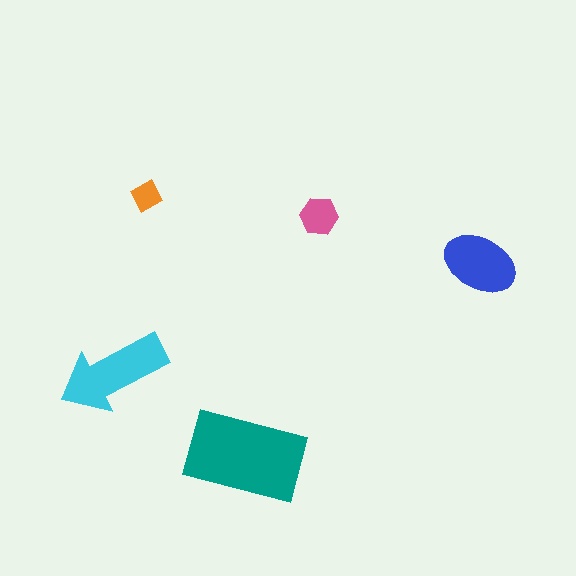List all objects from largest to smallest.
The teal rectangle, the cyan arrow, the blue ellipse, the pink hexagon, the orange diamond.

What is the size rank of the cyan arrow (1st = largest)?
2nd.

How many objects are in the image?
There are 5 objects in the image.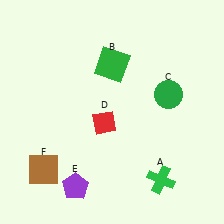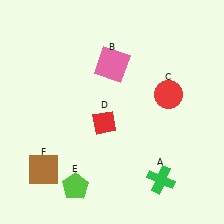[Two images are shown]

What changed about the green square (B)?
In Image 1, B is green. In Image 2, it changed to pink.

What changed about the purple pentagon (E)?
In Image 1, E is purple. In Image 2, it changed to lime.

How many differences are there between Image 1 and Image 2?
There are 3 differences between the two images.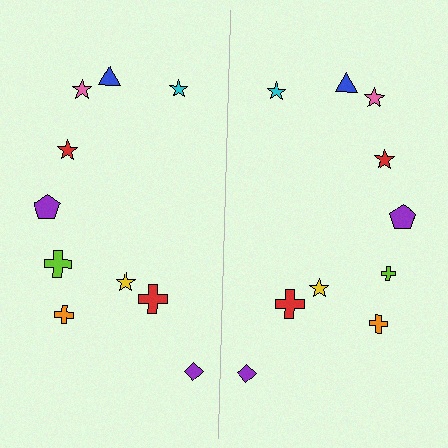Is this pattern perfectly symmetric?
No, the pattern is not perfectly symmetric. The lime cross on the right side has a different size than its mirror counterpart.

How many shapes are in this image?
There are 20 shapes in this image.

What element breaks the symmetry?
The lime cross on the right side has a different size than its mirror counterpart.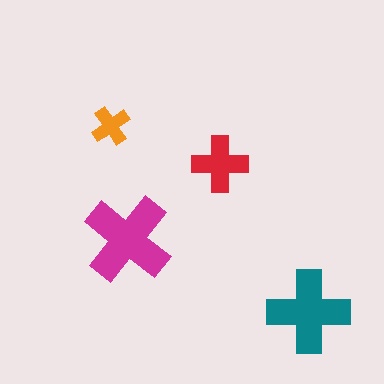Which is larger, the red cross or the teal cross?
The teal one.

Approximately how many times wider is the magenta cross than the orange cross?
About 2.5 times wider.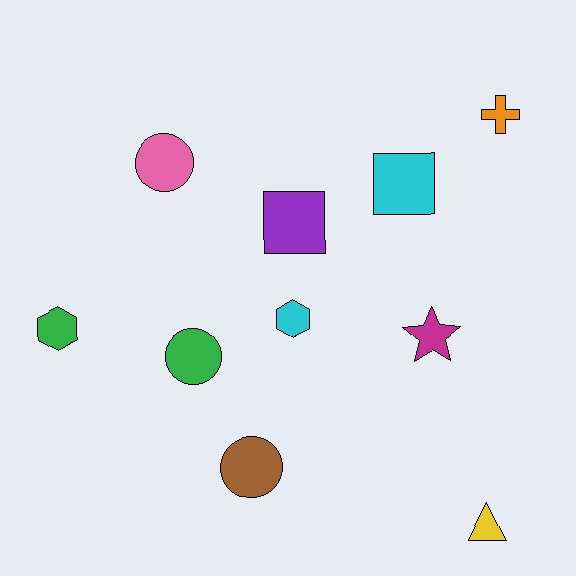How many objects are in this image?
There are 10 objects.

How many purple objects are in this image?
There is 1 purple object.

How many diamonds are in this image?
There are no diamonds.